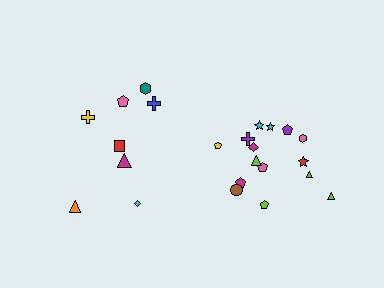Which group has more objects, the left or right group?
The right group.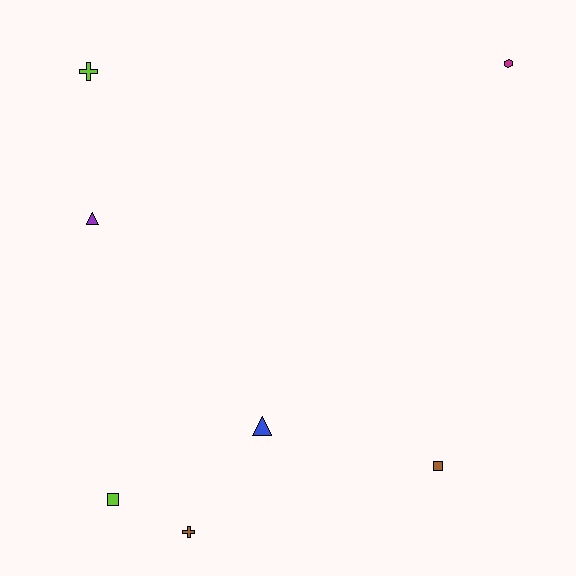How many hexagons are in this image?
There is 1 hexagon.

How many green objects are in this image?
There are no green objects.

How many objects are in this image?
There are 7 objects.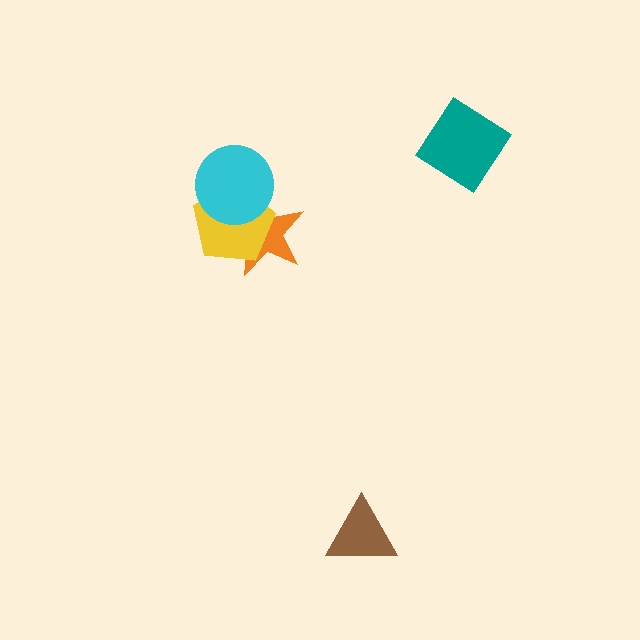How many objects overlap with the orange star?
2 objects overlap with the orange star.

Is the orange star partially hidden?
Yes, it is partially covered by another shape.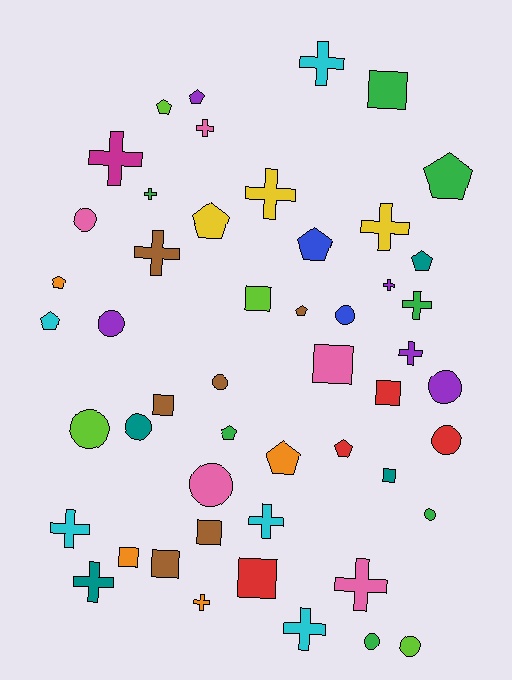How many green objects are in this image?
There are 7 green objects.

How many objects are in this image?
There are 50 objects.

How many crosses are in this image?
There are 16 crosses.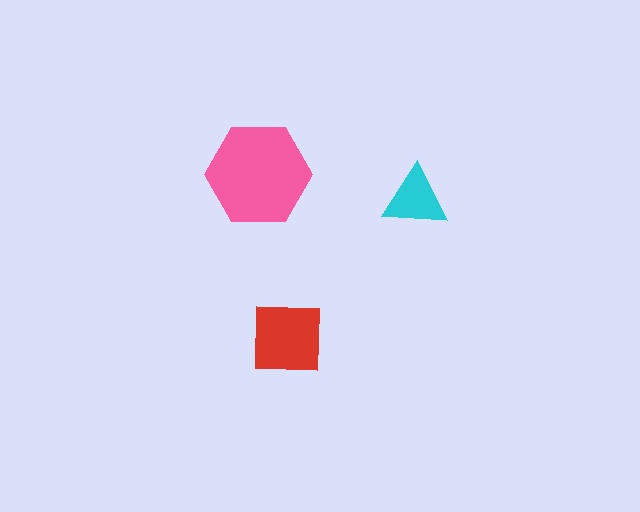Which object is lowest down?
The red square is bottommost.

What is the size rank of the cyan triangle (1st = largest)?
3rd.